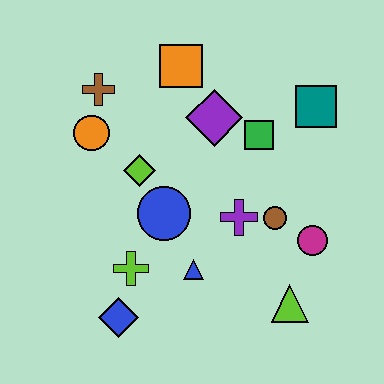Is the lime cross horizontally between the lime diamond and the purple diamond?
No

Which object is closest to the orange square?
The purple diamond is closest to the orange square.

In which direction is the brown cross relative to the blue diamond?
The brown cross is above the blue diamond.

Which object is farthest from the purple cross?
The brown cross is farthest from the purple cross.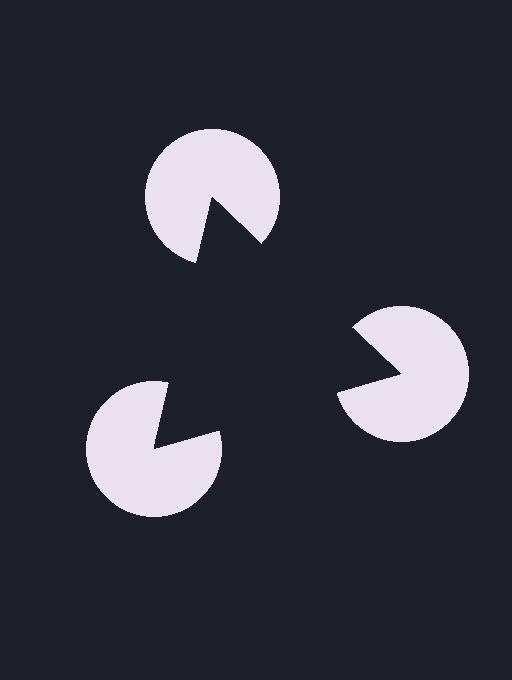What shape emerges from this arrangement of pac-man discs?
An illusory triangle — its edges are inferred from the aligned wedge cuts in the pac-man discs, not physically drawn.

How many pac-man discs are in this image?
There are 3 — one at each vertex of the illusory triangle.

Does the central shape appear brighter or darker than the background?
It typically appears slightly darker than the background, even though no actual brightness change is drawn.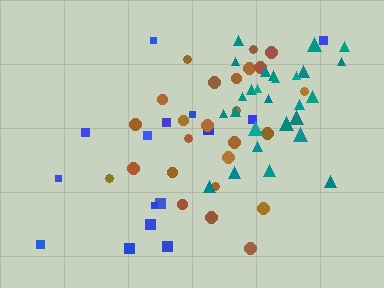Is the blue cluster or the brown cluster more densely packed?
Brown.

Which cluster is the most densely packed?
Teal.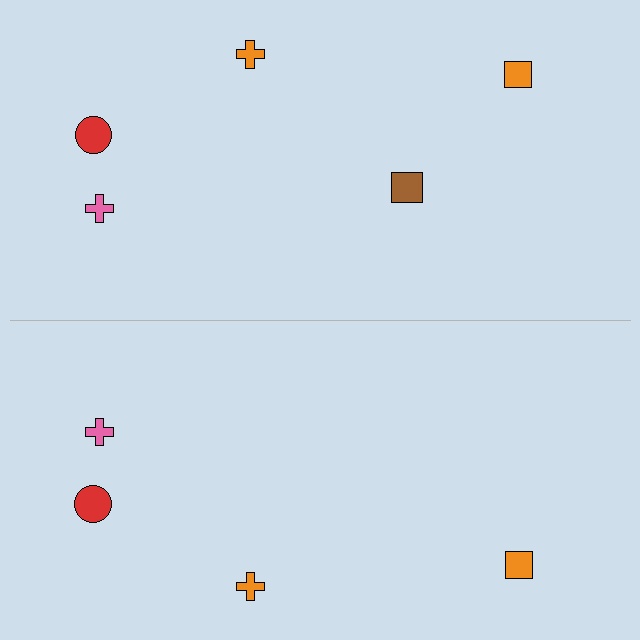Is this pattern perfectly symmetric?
No, the pattern is not perfectly symmetric. A brown square is missing from the bottom side.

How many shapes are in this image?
There are 9 shapes in this image.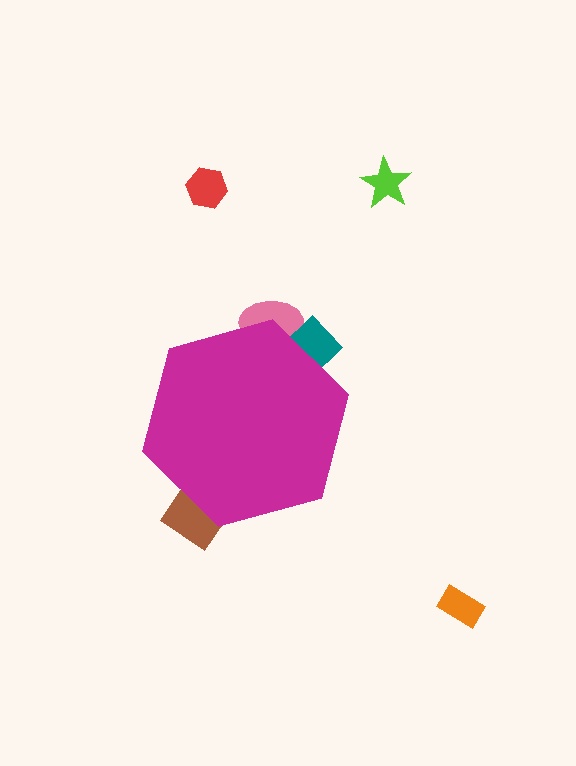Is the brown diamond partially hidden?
Yes, the brown diamond is partially hidden behind the magenta hexagon.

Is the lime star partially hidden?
No, the lime star is fully visible.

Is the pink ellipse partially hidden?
Yes, the pink ellipse is partially hidden behind the magenta hexagon.